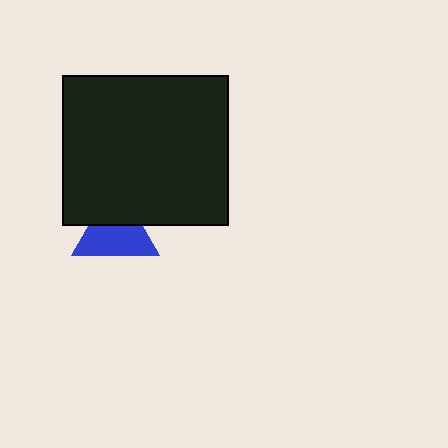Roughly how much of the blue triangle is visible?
About half of it is visible (roughly 63%).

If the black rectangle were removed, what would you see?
You would see the complete blue triangle.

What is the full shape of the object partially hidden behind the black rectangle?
The partially hidden object is a blue triangle.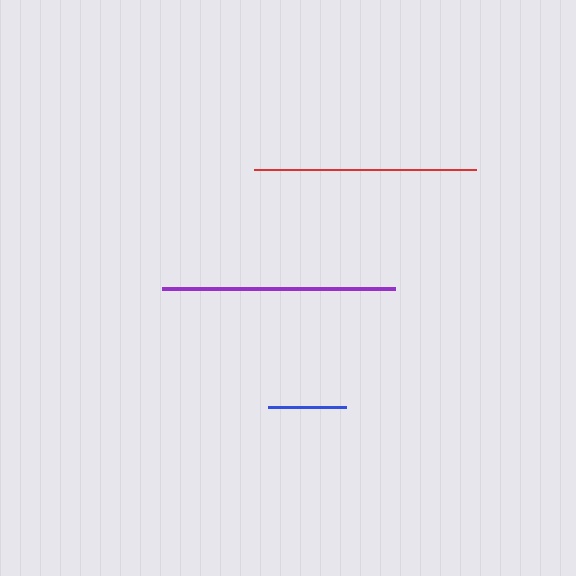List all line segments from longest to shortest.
From longest to shortest: purple, red, blue.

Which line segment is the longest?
The purple line is the longest at approximately 232 pixels.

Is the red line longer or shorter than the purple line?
The purple line is longer than the red line.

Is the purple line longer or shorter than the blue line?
The purple line is longer than the blue line.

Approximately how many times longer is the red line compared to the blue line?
The red line is approximately 2.9 times the length of the blue line.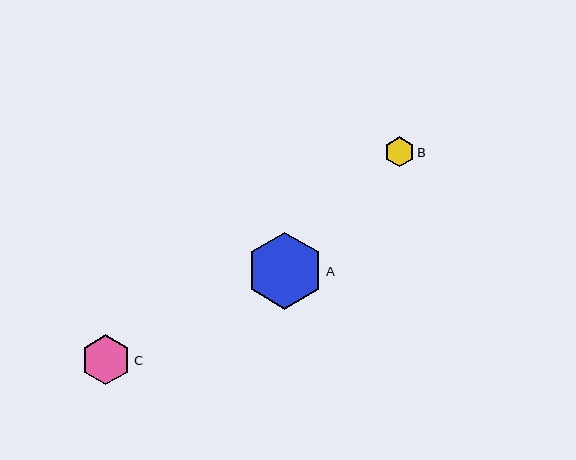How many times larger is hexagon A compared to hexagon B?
Hexagon A is approximately 2.6 times the size of hexagon B.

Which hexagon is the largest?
Hexagon A is the largest with a size of approximately 77 pixels.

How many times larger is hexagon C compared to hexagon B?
Hexagon C is approximately 1.6 times the size of hexagon B.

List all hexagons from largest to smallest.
From largest to smallest: A, C, B.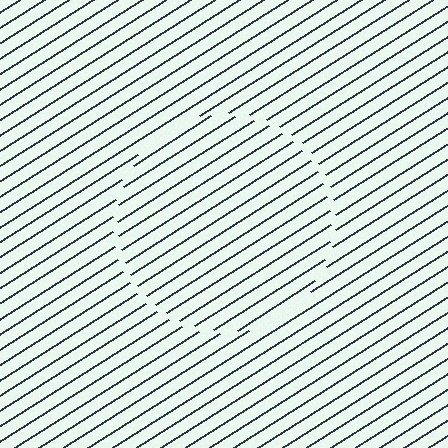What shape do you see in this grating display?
An illusory circle. The interior of the shape contains the same grating, shifted by half a period — the contour is defined by the phase discontinuity where line-ends from the inner and outer gratings abut.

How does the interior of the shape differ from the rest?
The interior of the shape contains the same grating, shifted by half a period — the contour is defined by the phase discontinuity where line-ends from the inner and outer gratings abut.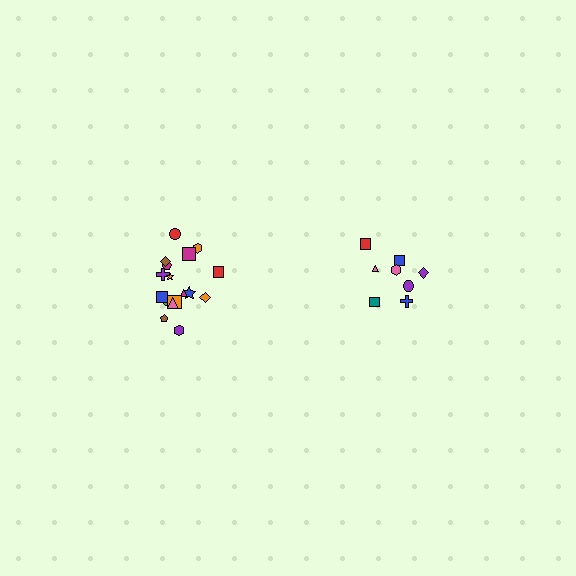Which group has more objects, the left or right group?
The left group.